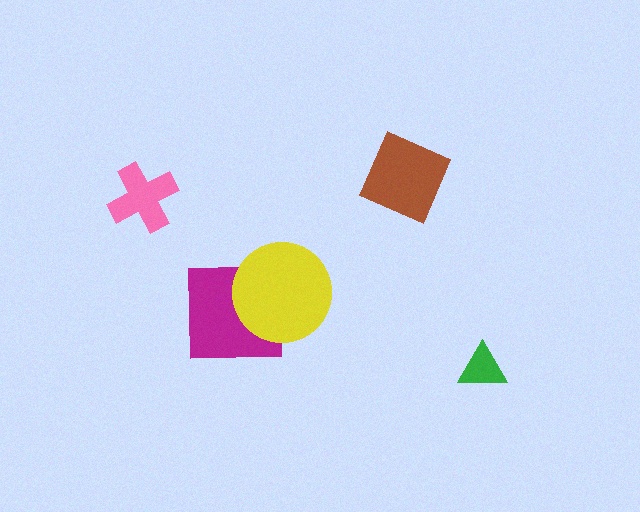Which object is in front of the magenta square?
The yellow circle is in front of the magenta square.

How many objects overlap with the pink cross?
0 objects overlap with the pink cross.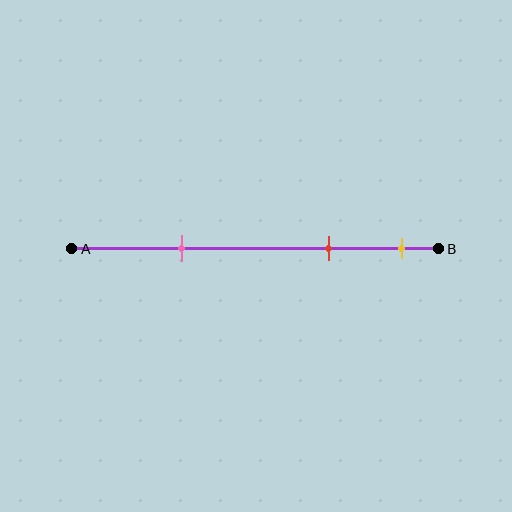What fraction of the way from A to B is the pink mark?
The pink mark is approximately 30% (0.3) of the way from A to B.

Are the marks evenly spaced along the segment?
No, the marks are not evenly spaced.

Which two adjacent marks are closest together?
The red and yellow marks are the closest adjacent pair.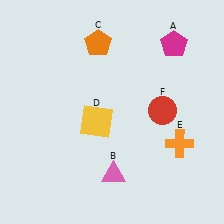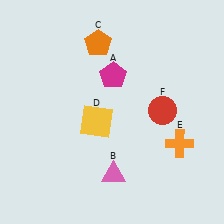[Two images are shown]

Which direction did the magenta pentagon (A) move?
The magenta pentagon (A) moved left.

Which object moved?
The magenta pentagon (A) moved left.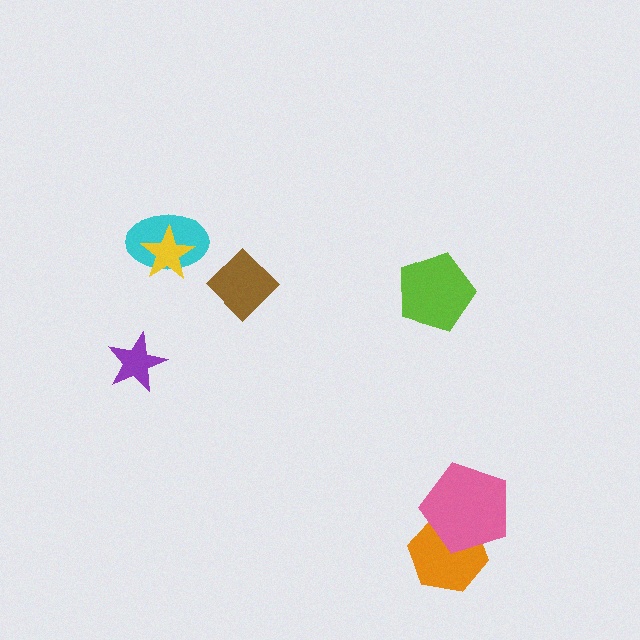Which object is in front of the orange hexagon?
The pink pentagon is in front of the orange hexagon.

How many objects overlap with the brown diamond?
0 objects overlap with the brown diamond.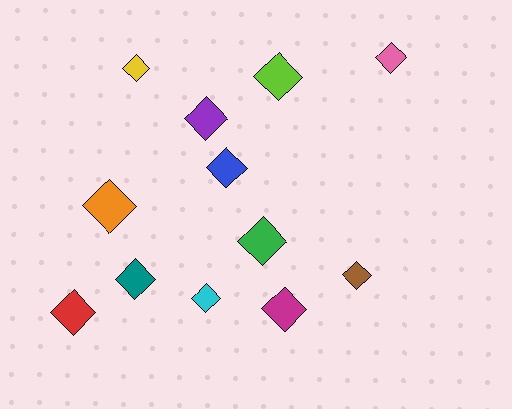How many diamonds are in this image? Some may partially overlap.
There are 12 diamonds.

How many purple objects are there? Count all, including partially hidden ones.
There is 1 purple object.